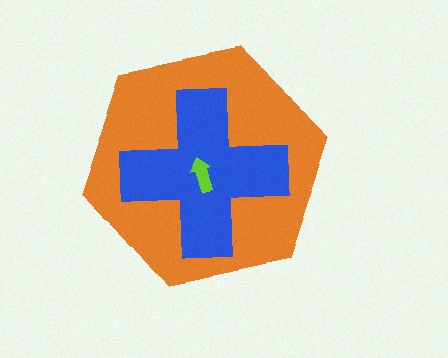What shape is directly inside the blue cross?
The lime arrow.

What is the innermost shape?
The lime arrow.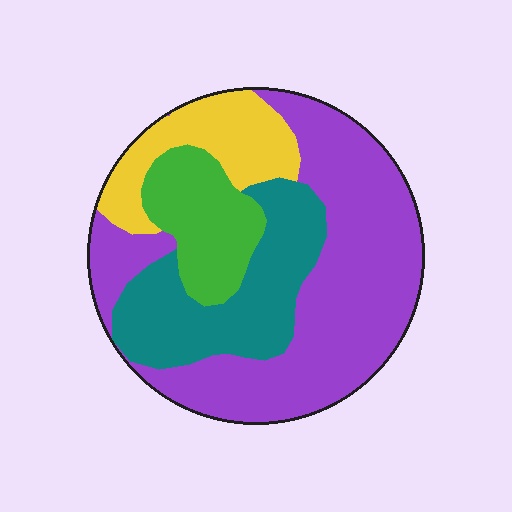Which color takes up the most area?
Purple, at roughly 50%.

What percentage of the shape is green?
Green covers 14% of the shape.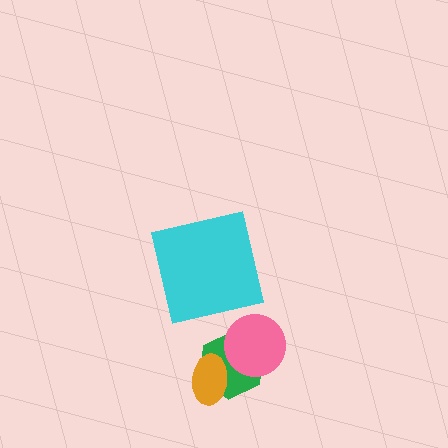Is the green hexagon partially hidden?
Yes, it is partially covered by another shape.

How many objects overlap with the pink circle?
1 object overlaps with the pink circle.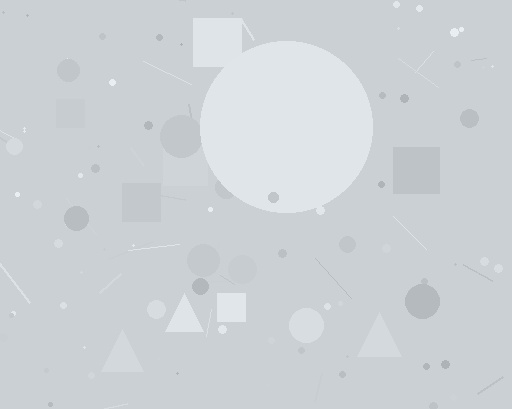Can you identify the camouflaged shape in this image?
The camouflaged shape is a circle.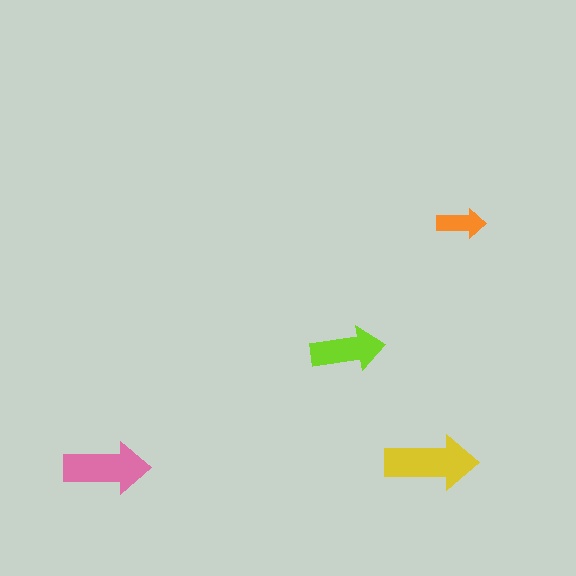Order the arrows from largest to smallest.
the yellow one, the pink one, the lime one, the orange one.